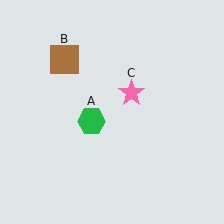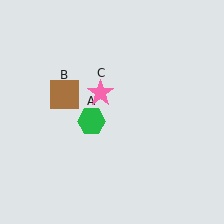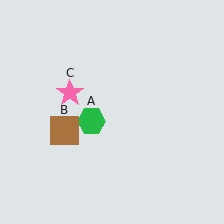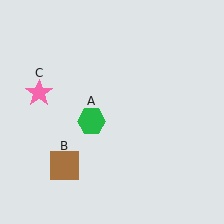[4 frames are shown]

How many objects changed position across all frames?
2 objects changed position: brown square (object B), pink star (object C).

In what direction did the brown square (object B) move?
The brown square (object B) moved down.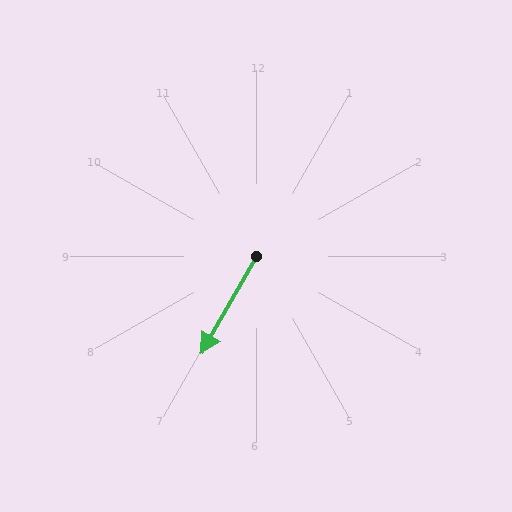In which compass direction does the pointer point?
Southwest.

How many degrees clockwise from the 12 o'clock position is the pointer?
Approximately 209 degrees.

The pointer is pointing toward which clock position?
Roughly 7 o'clock.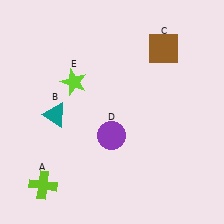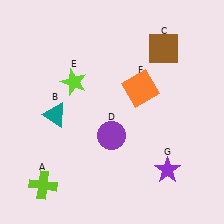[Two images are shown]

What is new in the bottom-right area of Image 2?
A purple star (G) was added in the bottom-right area of Image 2.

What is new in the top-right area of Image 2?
An orange square (F) was added in the top-right area of Image 2.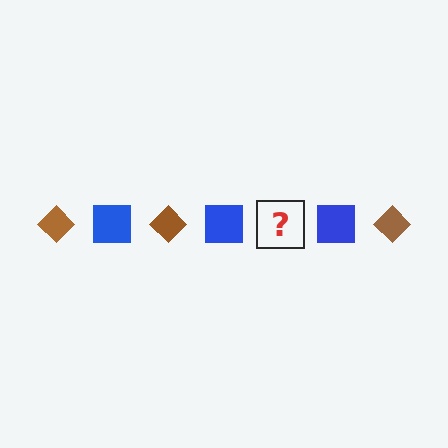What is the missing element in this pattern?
The missing element is a brown diamond.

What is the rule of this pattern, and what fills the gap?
The rule is that the pattern alternates between brown diamond and blue square. The gap should be filled with a brown diamond.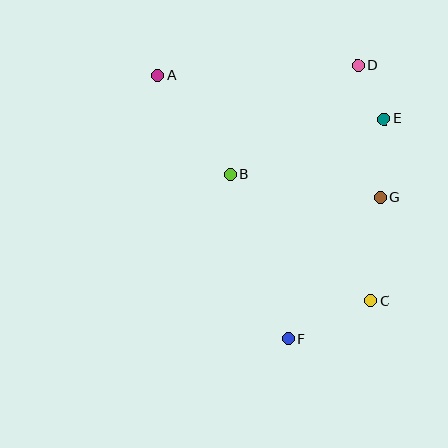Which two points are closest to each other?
Points D and E are closest to each other.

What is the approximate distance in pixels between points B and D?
The distance between B and D is approximately 168 pixels.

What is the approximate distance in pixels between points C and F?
The distance between C and F is approximately 91 pixels.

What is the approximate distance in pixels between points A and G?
The distance between A and G is approximately 254 pixels.